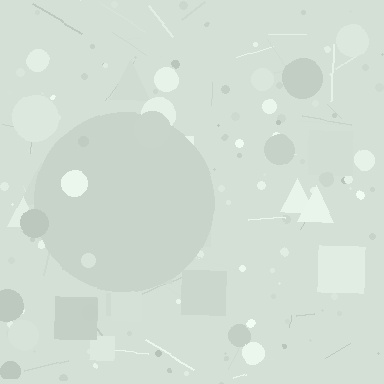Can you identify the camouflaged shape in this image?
The camouflaged shape is a circle.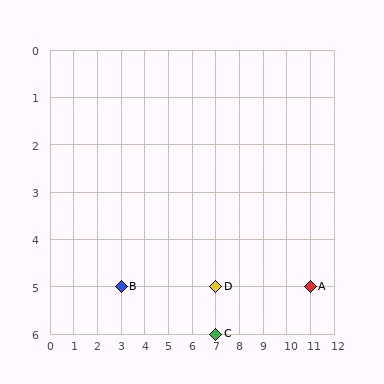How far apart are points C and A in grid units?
Points C and A are 4 columns and 1 row apart (about 4.1 grid units diagonally).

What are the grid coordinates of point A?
Point A is at grid coordinates (11, 5).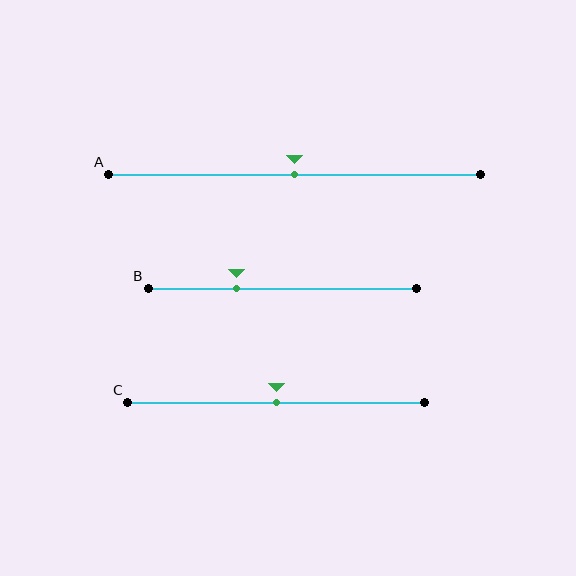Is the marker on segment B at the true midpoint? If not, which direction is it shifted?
No, the marker on segment B is shifted to the left by about 17% of the segment length.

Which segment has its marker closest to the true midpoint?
Segment A has its marker closest to the true midpoint.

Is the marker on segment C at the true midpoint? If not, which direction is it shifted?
Yes, the marker on segment C is at the true midpoint.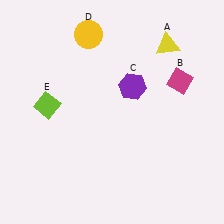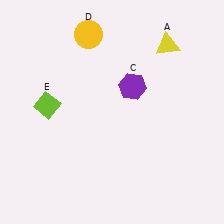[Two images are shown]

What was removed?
The magenta diamond (B) was removed in Image 2.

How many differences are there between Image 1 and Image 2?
There is 1 difference between the two images.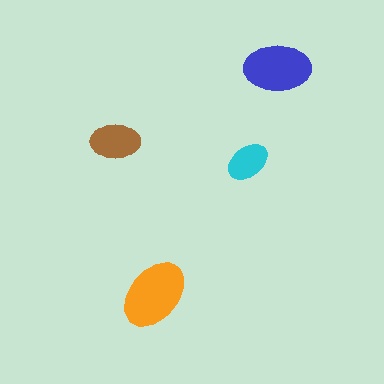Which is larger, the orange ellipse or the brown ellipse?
The orange one.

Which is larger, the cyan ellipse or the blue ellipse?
The blue one.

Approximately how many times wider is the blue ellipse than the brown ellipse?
About 1.5 times wider.